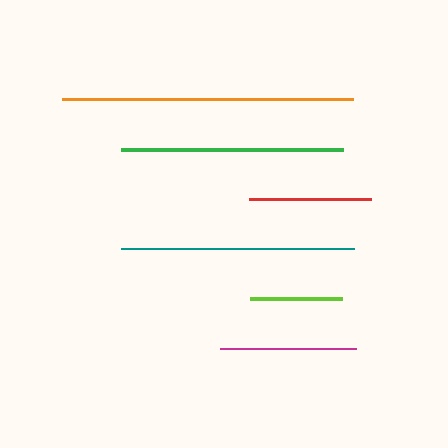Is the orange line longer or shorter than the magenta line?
The orange line is longer than the magenta line.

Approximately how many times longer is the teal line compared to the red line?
The teal line is approximately 1.9 times the length of the red line.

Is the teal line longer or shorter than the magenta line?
The teal line is longer than the magenta line.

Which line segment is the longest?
The orange line is the longest at approximately 291 pixels.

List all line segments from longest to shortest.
From longest to shortest: orange, teal, green, magenta, red, lime.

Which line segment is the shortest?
The lime line is the shortest at approximately 91 pixels.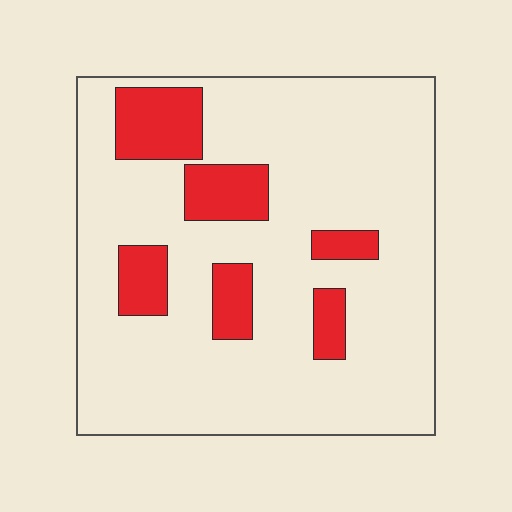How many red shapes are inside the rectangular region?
6.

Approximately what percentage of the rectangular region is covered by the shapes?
Approximately 15%.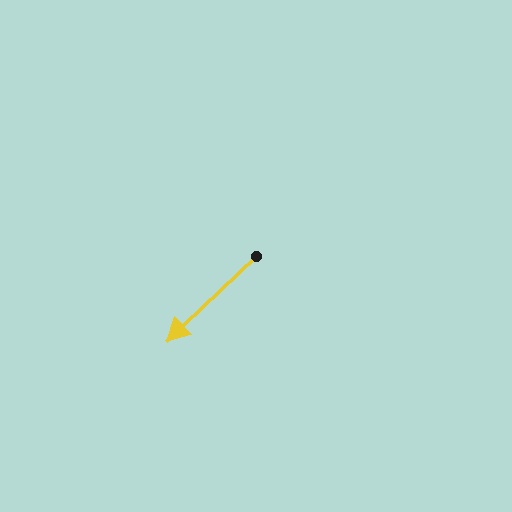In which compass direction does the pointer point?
Southwest.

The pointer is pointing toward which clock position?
Roughly 8 o'clock.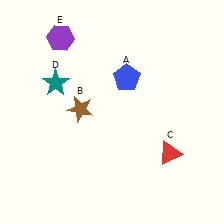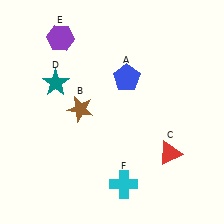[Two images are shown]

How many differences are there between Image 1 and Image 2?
There is 1 difference between the two images.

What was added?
A cyan cross (F) was added in Image 2.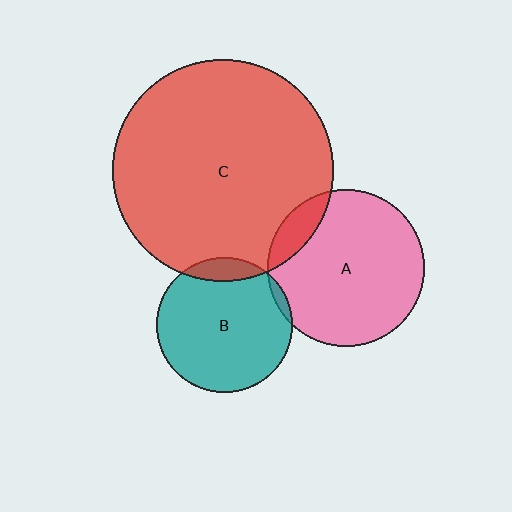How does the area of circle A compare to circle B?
Approximately 1.4 times.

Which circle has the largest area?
Circle C (red).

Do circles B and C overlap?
Yes.